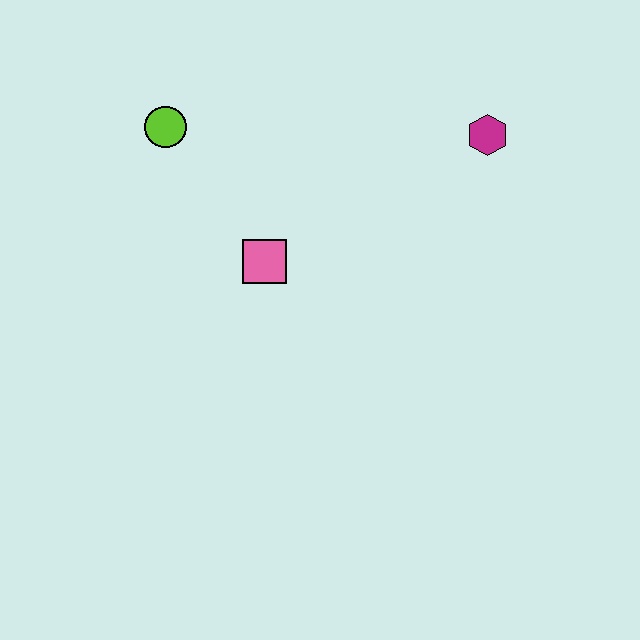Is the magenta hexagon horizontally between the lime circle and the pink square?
No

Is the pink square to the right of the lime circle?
Yes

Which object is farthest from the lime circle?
The magenta hexagon is farthest from the lime circle.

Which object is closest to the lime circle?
The pink square is closest to the lime circle.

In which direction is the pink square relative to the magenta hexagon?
The pink square is to the left of the magenta hexagon.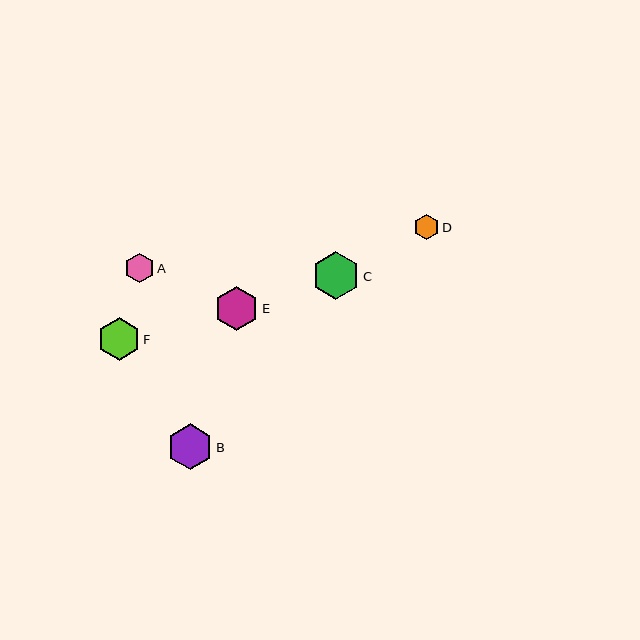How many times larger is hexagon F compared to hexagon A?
Hexagon F is approximately 1.5 times the size of hexagon A.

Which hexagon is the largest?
Hexagon C is the largest with a size of approximately 48 pixels.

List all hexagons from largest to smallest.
From largest to smallest: C, B, E, F, A, D.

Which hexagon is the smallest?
Hexagon D is the smallest with a size of approximately 25 pixels.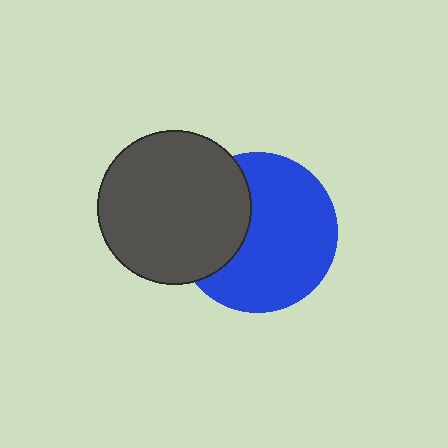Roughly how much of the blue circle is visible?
Most of it is visible (roughly 68%).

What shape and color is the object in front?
The object in front is a dark gray circle.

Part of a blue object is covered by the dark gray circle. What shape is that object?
It is a circle.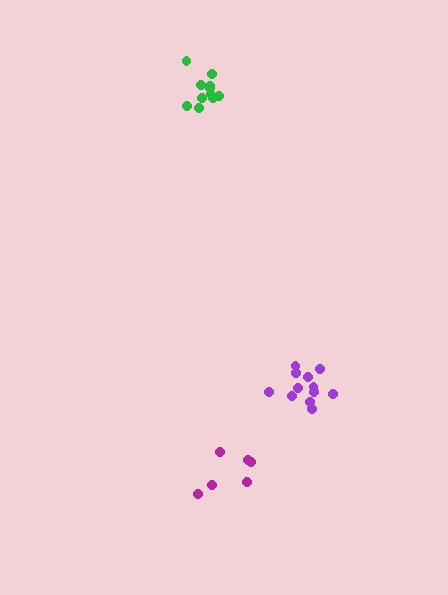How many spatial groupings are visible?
There are 3 spatial groupings.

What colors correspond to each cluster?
The clusters are colored: green, magenta, purple.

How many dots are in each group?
Group 1: 11 dots, Group 2: 6 dots, Group 3: 12 dots (29 total).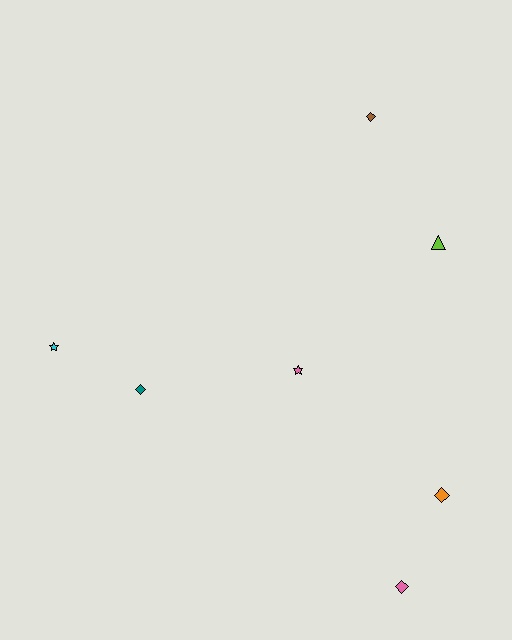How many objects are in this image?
There are 7 objects.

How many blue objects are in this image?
There are no blue objects.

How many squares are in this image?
There are no squares.